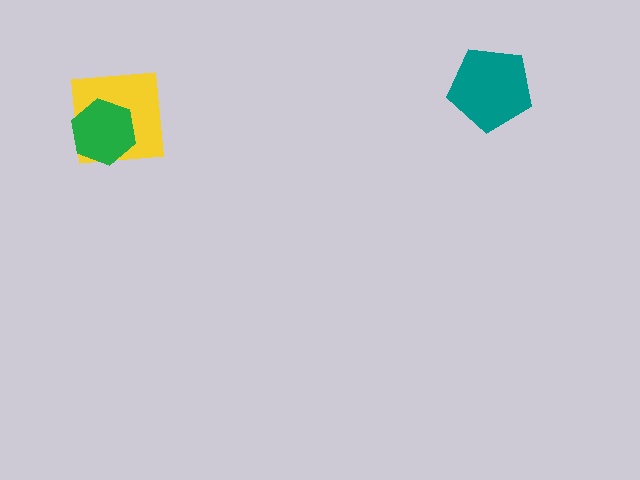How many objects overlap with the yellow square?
1 object overlaps with the yellow square.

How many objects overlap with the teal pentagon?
0 objects overlap with the teal pentagon.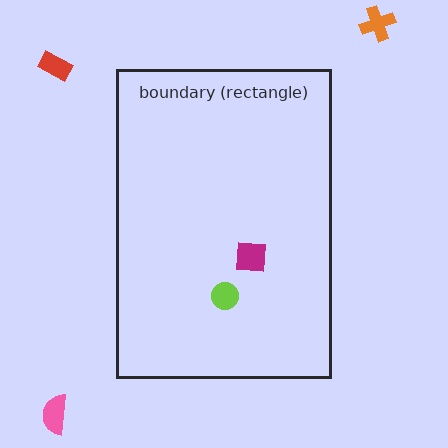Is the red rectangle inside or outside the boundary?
Outside.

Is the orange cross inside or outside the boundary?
Outside.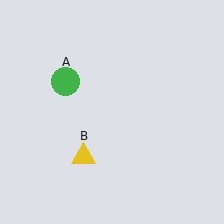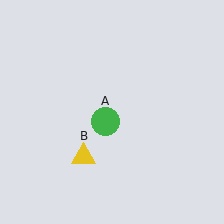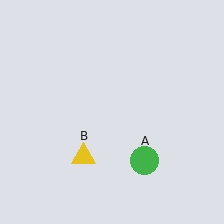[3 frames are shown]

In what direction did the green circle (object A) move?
The green circle (object A) moved down and to the right.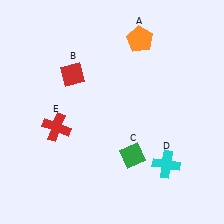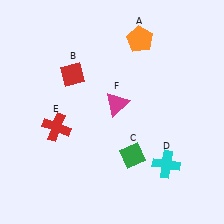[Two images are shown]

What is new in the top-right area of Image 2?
A magenta triangle (F) was added in the top-right area of Image 2.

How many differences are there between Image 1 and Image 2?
There is 1 difference between the two images.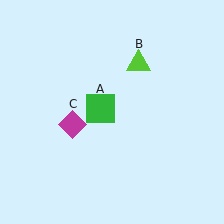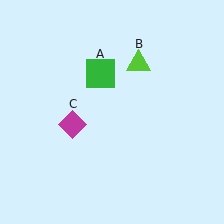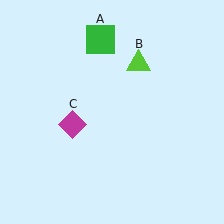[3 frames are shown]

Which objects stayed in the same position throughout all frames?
Lime triangle (object B) and magenta diamond (object C) remained stationary.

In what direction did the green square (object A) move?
The green square (object A) moved up.